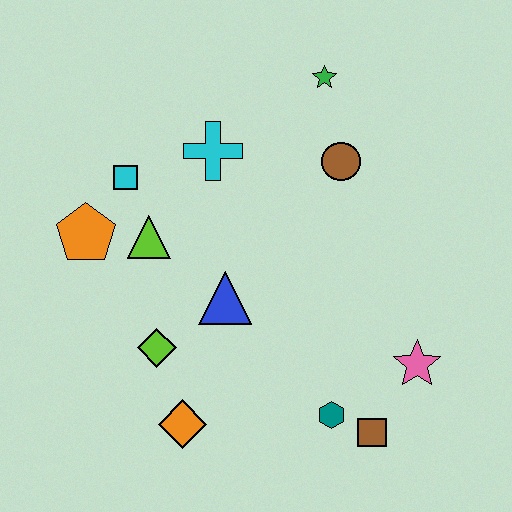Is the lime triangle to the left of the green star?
Yes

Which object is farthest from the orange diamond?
The green star is farthest from the orange diamond.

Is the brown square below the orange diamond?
Yes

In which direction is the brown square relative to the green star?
The brown square is below the green star.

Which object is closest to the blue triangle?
The lime diamond is closest to the blue triangle.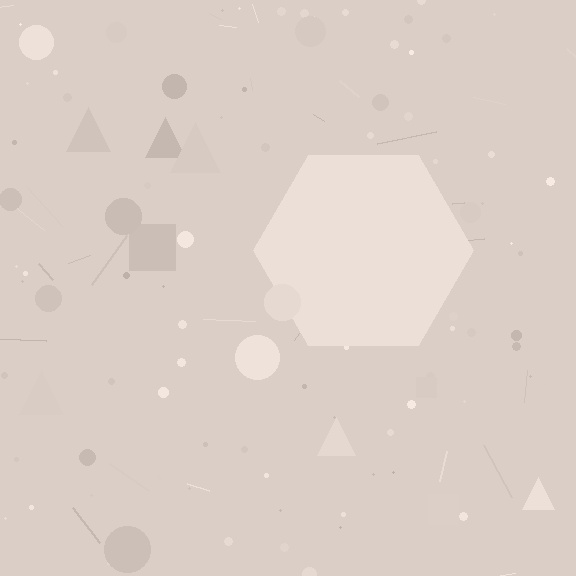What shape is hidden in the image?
A hexagon is hidden in the image.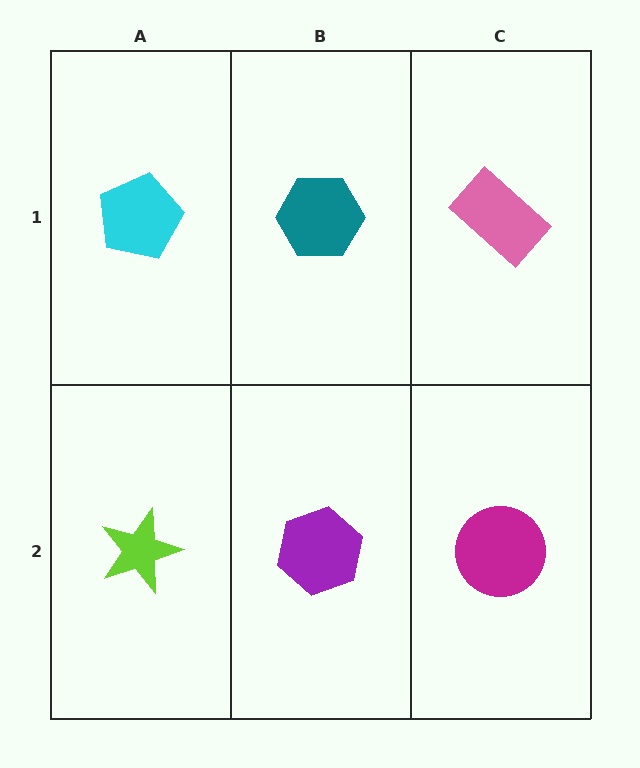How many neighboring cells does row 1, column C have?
2.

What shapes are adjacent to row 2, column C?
A pink rectangle (row 1, column C), a purple hexagon (row 2, column B).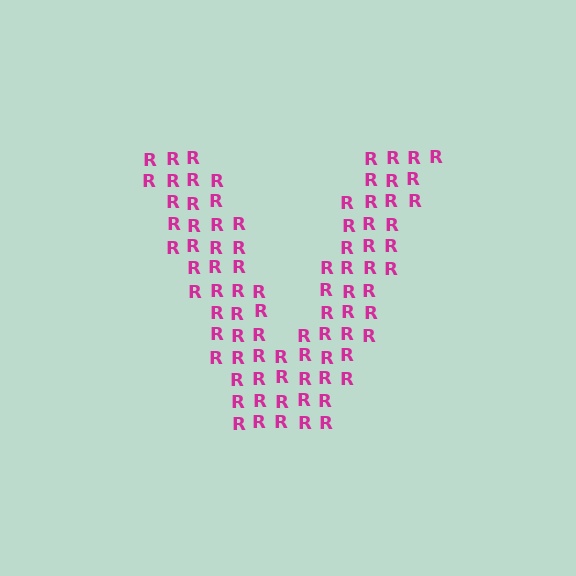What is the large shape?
The large shape is the letter V.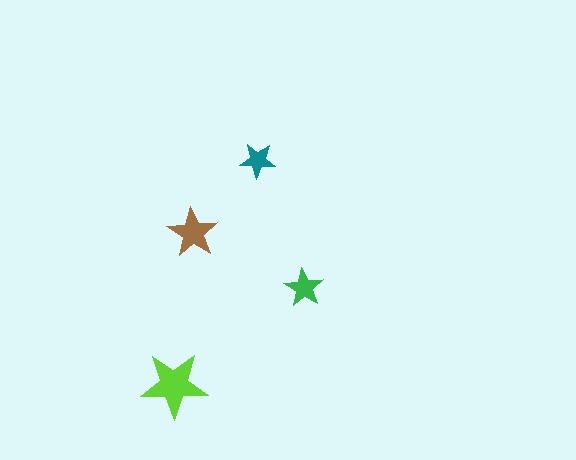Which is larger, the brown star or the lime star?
The lime one.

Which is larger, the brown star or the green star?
The brown one.